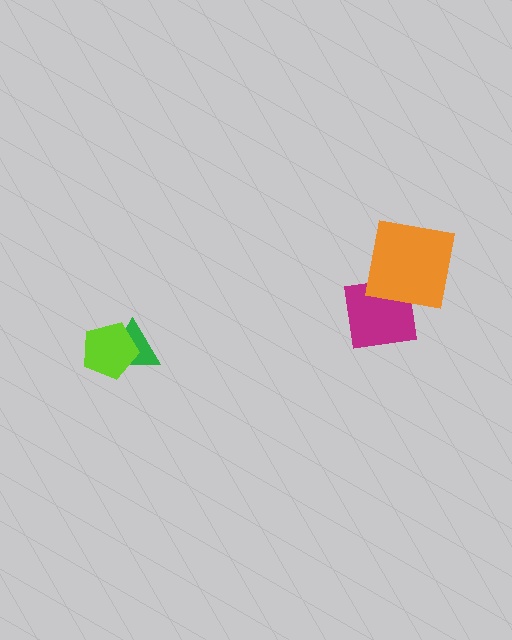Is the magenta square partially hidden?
Yes, it is partially covered by another shape.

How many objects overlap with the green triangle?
1 object overlaps with the green triangle.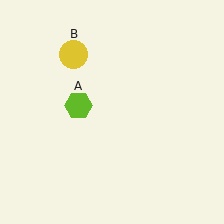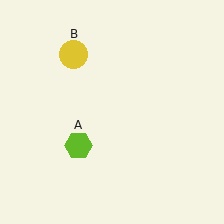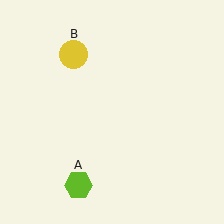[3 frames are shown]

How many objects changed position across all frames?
1 object changed position: lime hexagon (object A).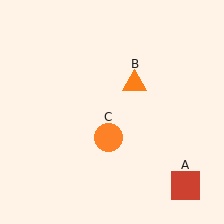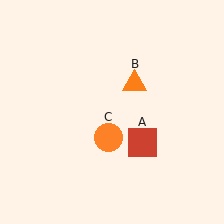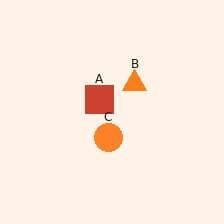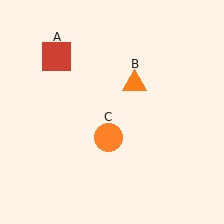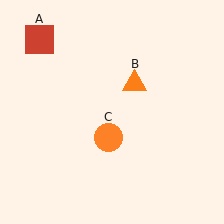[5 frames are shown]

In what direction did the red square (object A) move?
The red square (object A) moved up and to the left.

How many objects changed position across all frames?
1 object changed position: red square (object A).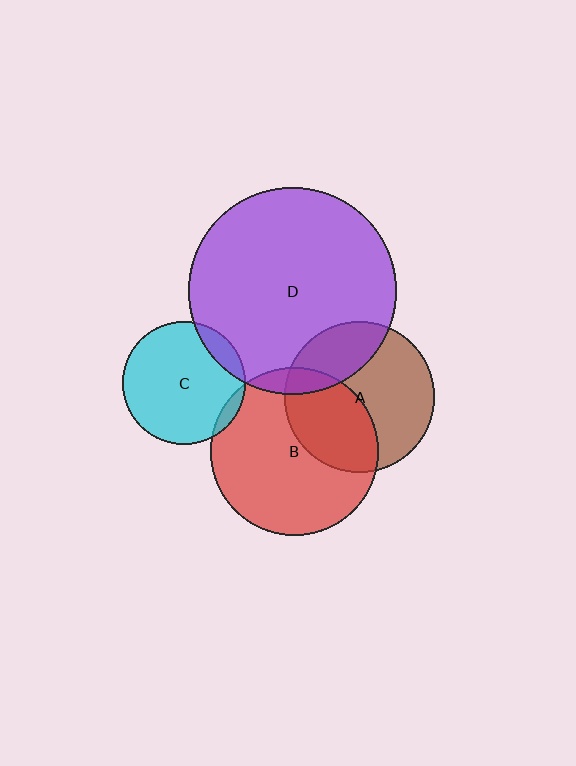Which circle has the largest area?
Circle D (purple).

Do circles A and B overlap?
Yes.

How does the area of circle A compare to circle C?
Approximately 1.5 times.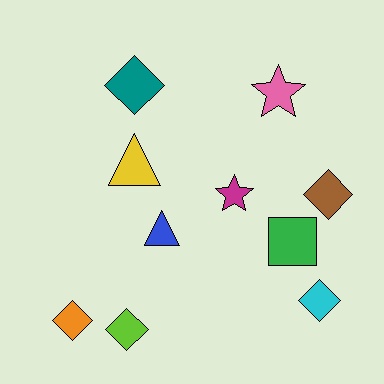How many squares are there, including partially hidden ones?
There is 1 square.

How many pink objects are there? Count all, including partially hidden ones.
There is 1 pink object.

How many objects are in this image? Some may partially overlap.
There are 10 objects.